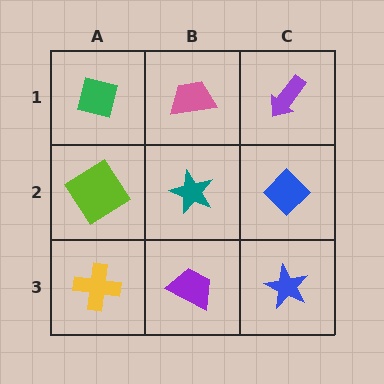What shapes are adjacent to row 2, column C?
A purple arrow (row 1, column C), a blue star (row 3, column C), a teal star (row 2, column B).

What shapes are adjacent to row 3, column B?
A teal star (row 2, column B), a yellow cross (row 3, column A), a blue star (row 3, column C).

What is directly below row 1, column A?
A lime diamond.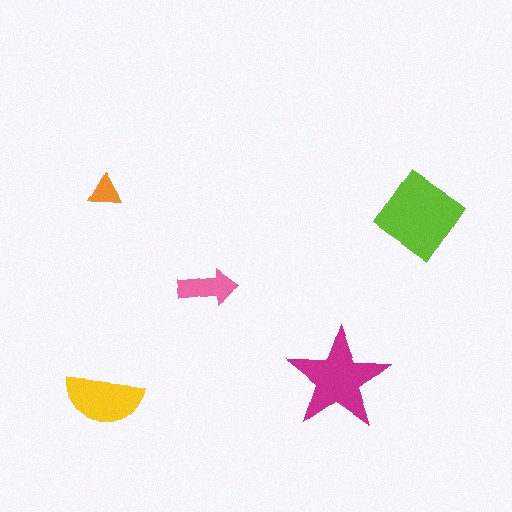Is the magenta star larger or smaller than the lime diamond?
Smaller.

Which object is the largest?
The lime diamond.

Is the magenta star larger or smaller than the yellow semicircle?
Larger.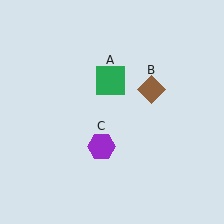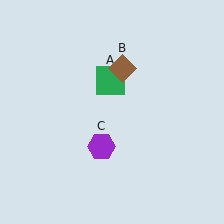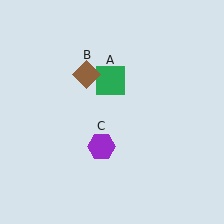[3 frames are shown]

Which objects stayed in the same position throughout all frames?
Green square (object A) and purple hexagon (object C) remained stationary.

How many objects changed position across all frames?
1 object changed position: brown diamond (object B).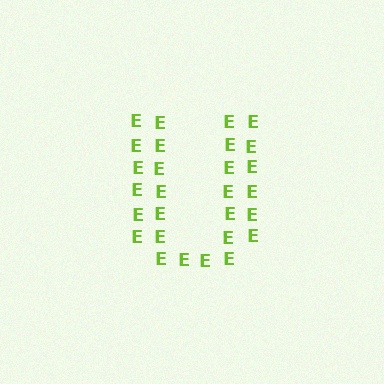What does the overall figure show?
The overall figure shows the letter U.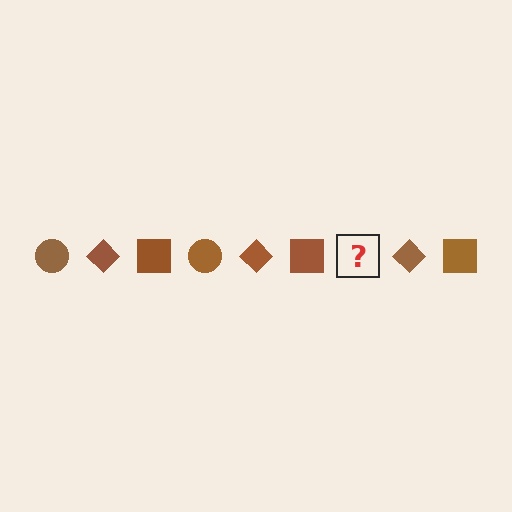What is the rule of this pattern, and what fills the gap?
The rule is that the pattern cycles through circle, diamond, square shapes in brown. The gap should be filled with a brown circle.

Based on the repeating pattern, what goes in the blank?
The blank should be a brown circle.